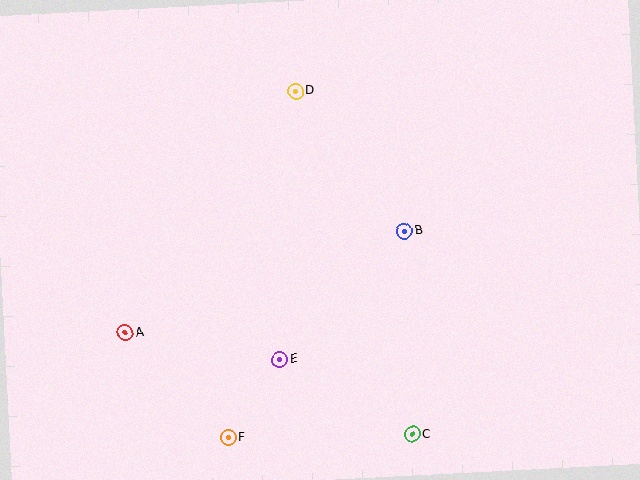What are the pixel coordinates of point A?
Point A is at (125, 333).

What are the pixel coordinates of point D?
Point D is at (295, 91).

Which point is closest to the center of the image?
Point B at (404, 231) is closest to the center.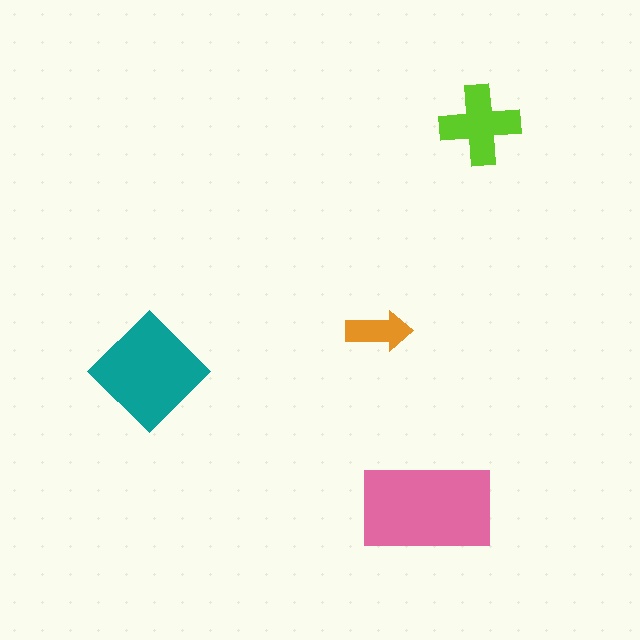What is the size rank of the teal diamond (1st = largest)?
2nd.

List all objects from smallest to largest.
The orange arrow, the lime cross, the teal diamond, the pink rectangle.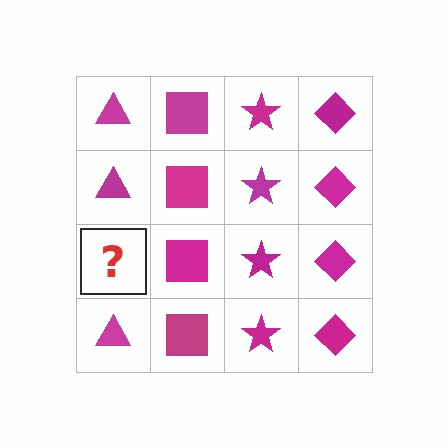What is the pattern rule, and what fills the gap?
The rule is that each column has a consistent shape. The gap should be filled with a magenta triangle.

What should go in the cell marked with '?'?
The missing cell should contain a magenta triangle.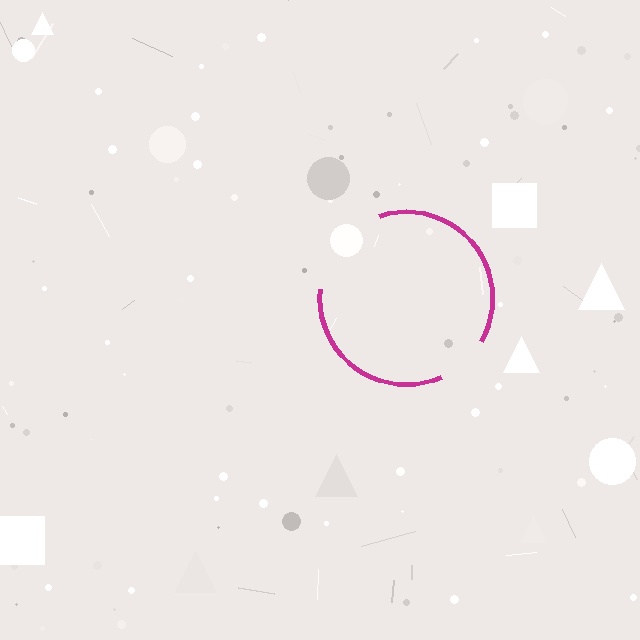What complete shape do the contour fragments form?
The contour fragments form a circle.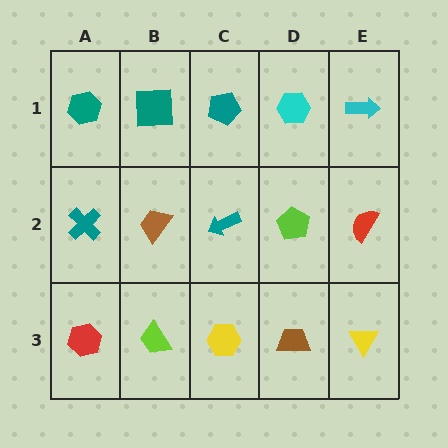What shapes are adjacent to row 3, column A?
A teal cross (row 2, column A), a lime trapezoid (row 3, column B).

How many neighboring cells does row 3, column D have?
3.